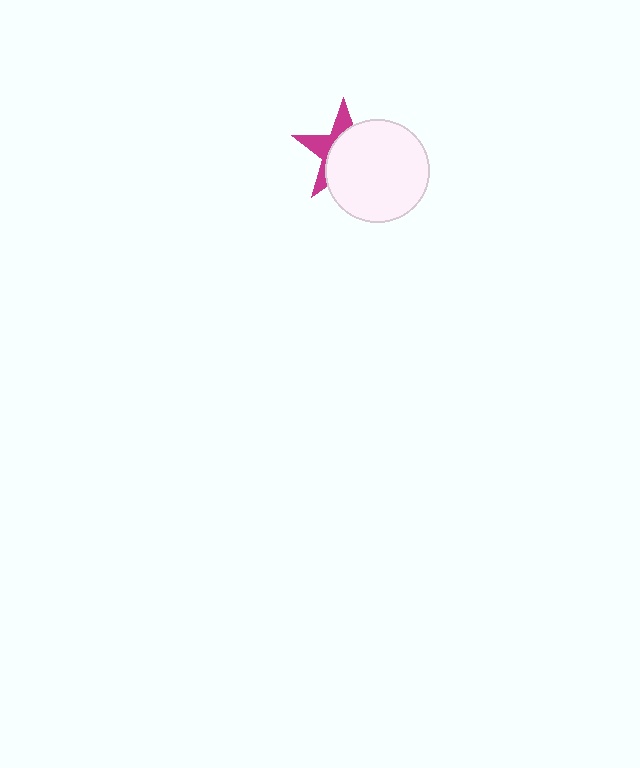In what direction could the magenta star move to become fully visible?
The magenta star could move toward the upper-left. That would shift it out from behind the white circle entirely.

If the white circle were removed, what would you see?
You would see the complete magenta star.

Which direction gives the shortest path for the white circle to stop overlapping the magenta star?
Moving toward the lower-right gives the shortest separation.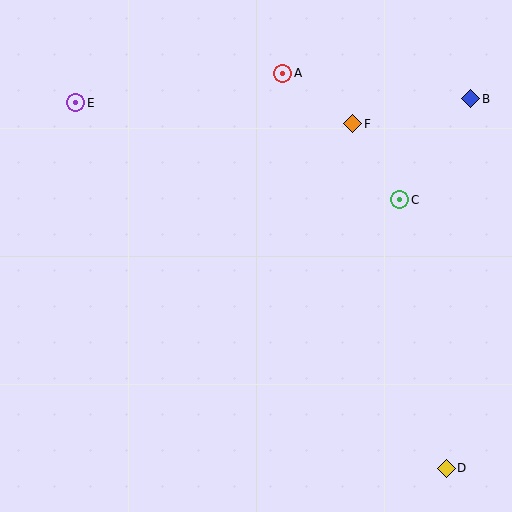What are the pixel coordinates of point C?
Point C is at (400, 200).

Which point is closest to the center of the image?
Point C at (400, 200) is closest to the center.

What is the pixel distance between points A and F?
The distance between A and F is 86 pixels.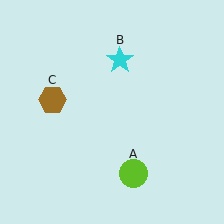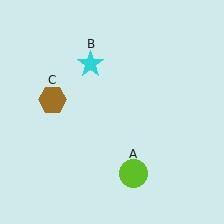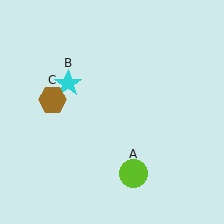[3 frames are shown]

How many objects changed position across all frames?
1 object changed position: cyan star (object B).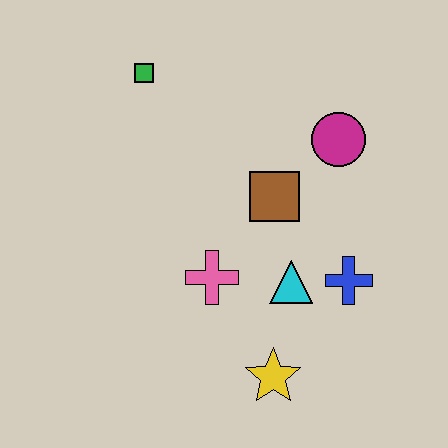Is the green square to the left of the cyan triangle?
Yes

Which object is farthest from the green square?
The yellow star is farthest from the green square.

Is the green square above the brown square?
Yes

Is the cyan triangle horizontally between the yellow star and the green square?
No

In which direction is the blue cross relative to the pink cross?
The blue cross is to the right of the pink cross.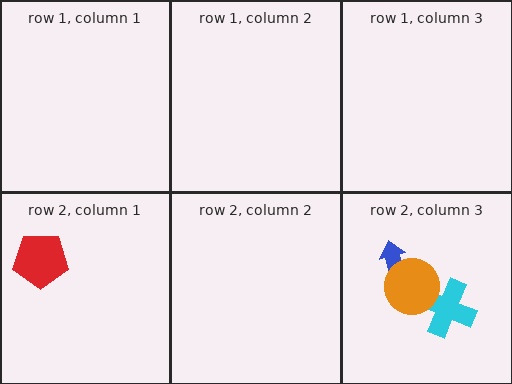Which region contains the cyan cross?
The row 2, column 3 region.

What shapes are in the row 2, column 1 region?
The red pentagon.